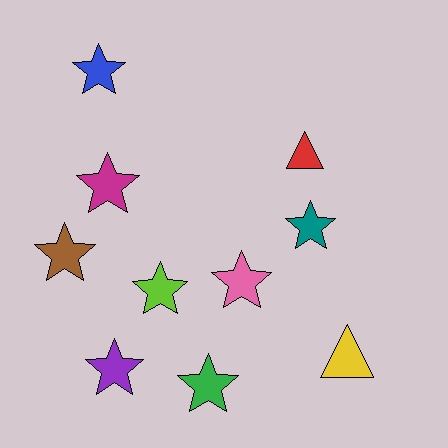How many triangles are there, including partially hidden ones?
There are 2 triangles.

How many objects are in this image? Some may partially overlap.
There are 10 objects.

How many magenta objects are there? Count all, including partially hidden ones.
There is 1 magenta object.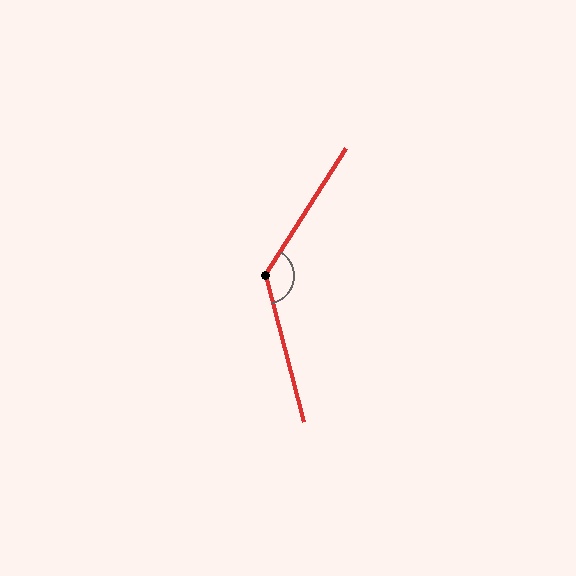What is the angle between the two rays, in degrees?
Approximately 133 degrees.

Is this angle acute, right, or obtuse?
It is obtuse.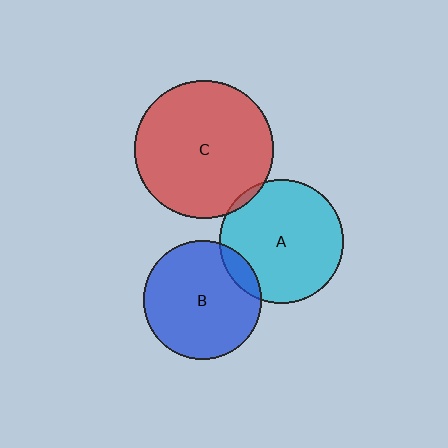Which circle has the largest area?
Circle C (red).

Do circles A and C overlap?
Yes.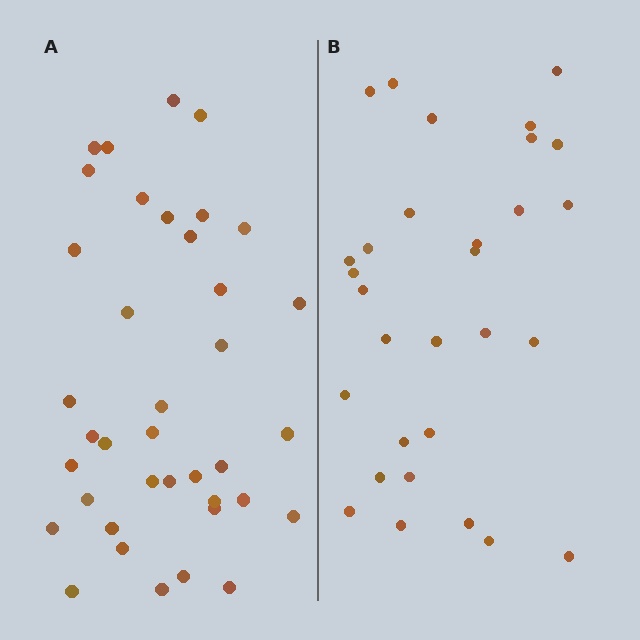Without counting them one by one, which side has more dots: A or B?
Region A (the left region) has more dots.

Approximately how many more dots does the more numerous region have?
Region A has roughly 8 or so more dots than region B.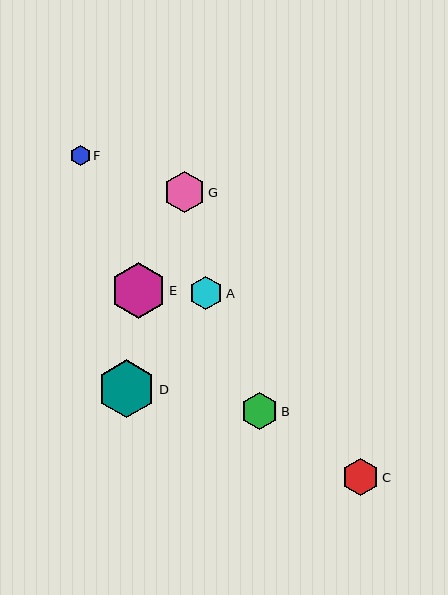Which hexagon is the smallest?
Hexagon F is the smallest with a size of approximately 20 pixels.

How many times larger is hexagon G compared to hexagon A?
Hexagon G is approximately 1.2 times the size of hexagon A.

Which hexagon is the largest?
Hexagon D is the largest with a size of approximately 58 pixels.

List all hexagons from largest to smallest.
From largest to smallest: D, E, G, C, B, A, F.